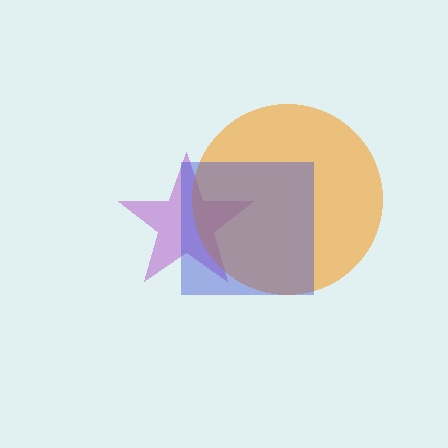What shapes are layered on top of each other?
The layered shapes are: a purple star, an orange circle, a blue square.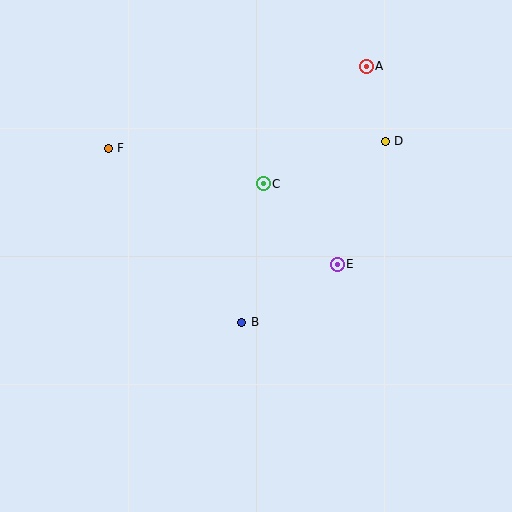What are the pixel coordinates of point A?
Point A is at (366, 66).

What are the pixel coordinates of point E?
Point E is at (337, 264).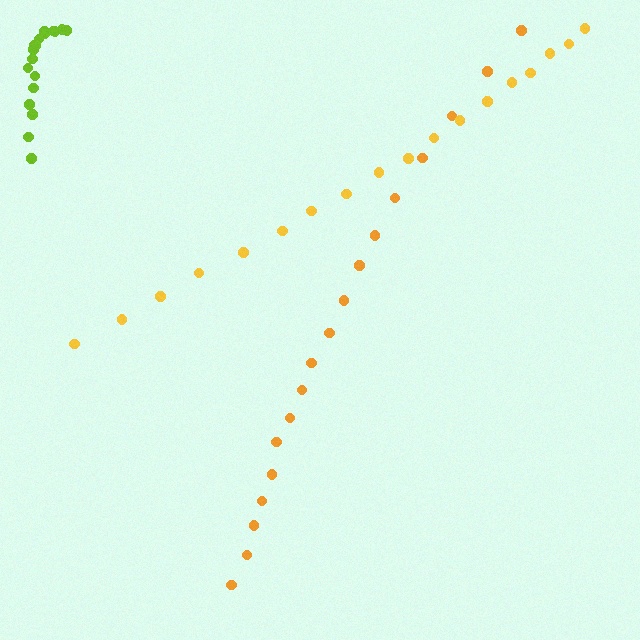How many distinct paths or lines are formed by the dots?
There are 3 distinct paths.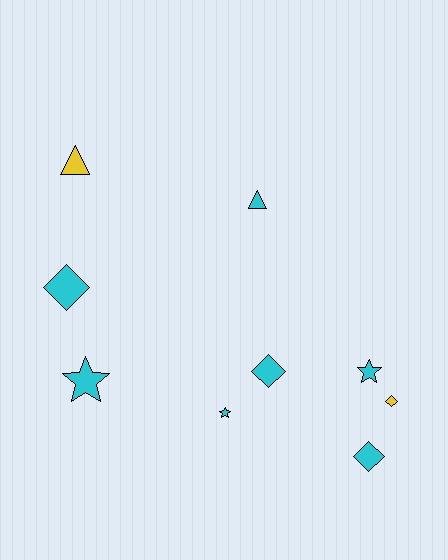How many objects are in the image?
There are 9 objects.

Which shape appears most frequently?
Diamond, with 4 objects.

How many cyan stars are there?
There are 3 cyan stars.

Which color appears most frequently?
Cyan, with 7 objects.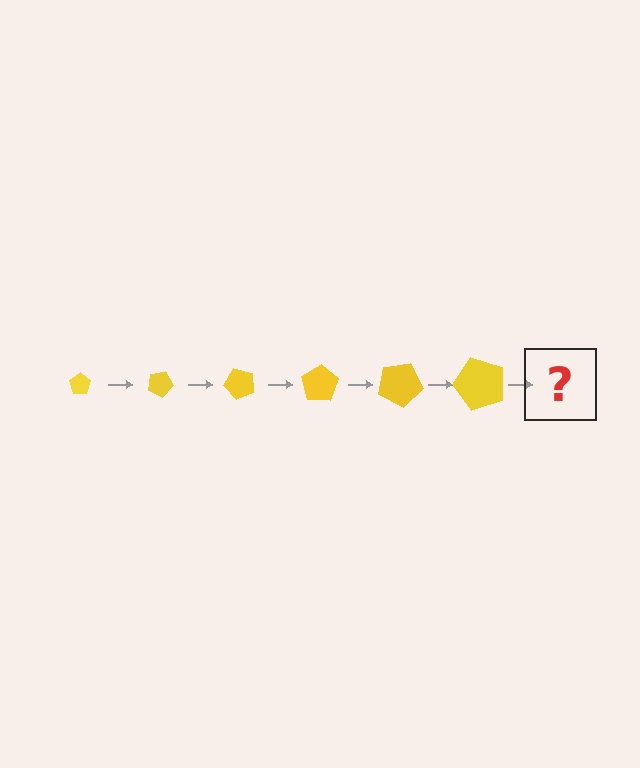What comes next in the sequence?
The next element should be a pentagon, larger than the previous one and rotated 150 degrees from the start.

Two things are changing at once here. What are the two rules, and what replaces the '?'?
The two rules are that the pentagon grows larger each step and it rotates 25 degrees each step. The '?' should be a pentagon, larger than the previous one and rotated 150 degrees from the start.